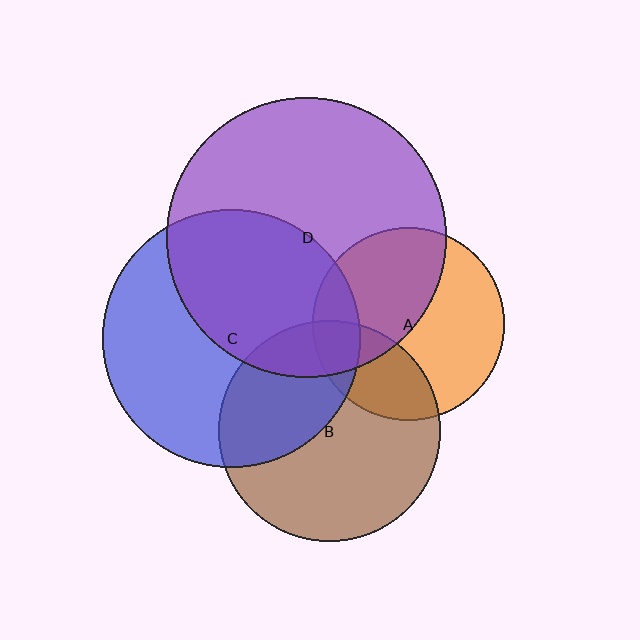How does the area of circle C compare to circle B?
Approximately 1.4 times.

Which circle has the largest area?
Circle D (purple).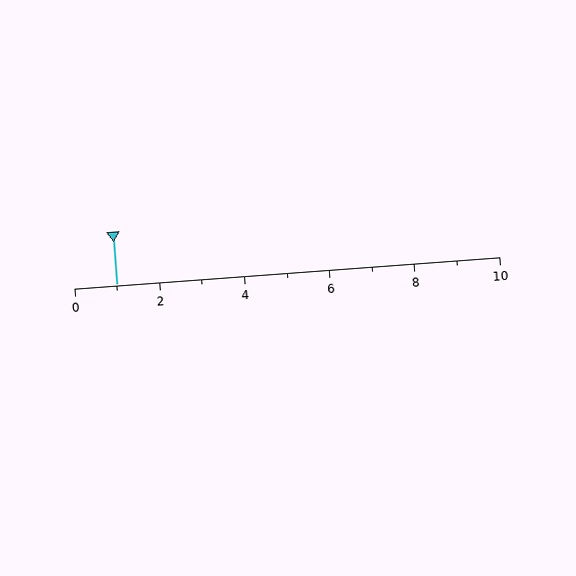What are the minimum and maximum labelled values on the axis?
The axis runs from 0 to 10.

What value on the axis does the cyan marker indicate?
The marker indicates approximately 1.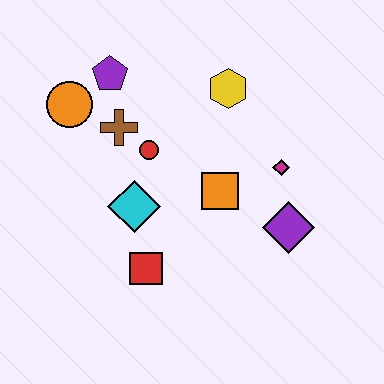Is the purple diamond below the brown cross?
Yes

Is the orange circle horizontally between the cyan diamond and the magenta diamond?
No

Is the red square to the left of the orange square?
Yes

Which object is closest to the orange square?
The magenta diamond is closest to the orange square.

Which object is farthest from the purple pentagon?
The purple diamond is farthest from the purple pentagon.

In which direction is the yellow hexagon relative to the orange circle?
The yellow hexagon is to the right of the orange circle.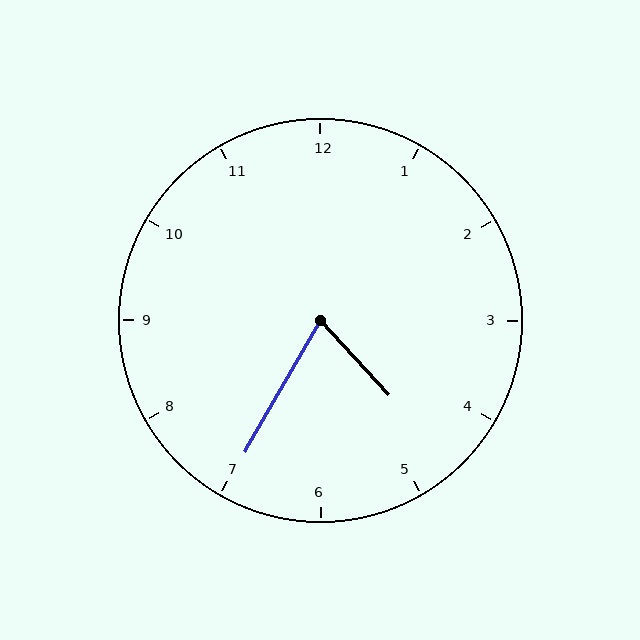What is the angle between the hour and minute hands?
Approximately 72 degrees.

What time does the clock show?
4:35.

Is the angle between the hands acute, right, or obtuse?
It is acute.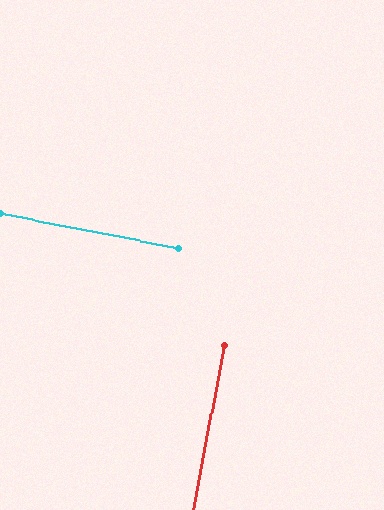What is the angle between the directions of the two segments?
Approximately 90 degrees.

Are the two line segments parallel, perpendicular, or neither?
Perpendicular — they meet at approximately 90°.